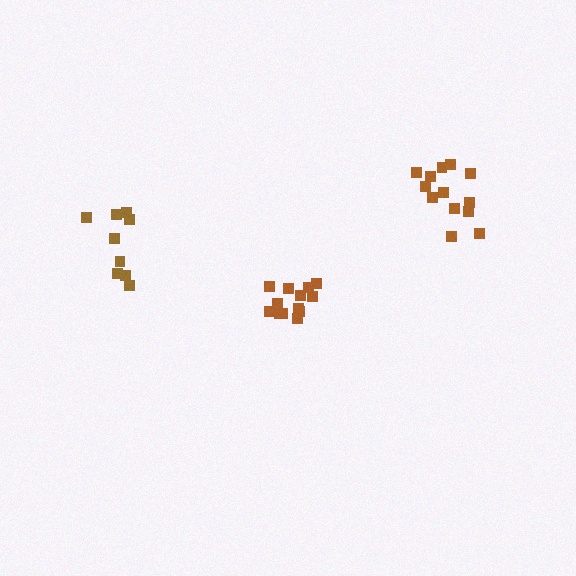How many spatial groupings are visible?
There are 3 spatial groupings.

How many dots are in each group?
Group 1: 13 dots, Group 2: 13 dots, Group 3: 9 dots (35 total).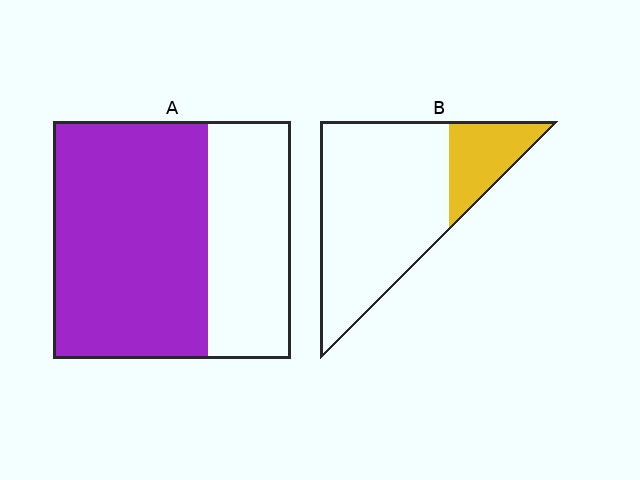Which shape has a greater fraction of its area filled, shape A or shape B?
Shape A.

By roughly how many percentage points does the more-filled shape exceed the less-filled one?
By roughly 45 percentage points (A over B).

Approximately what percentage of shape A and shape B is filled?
A is approximately 65% and B is approximately 20%.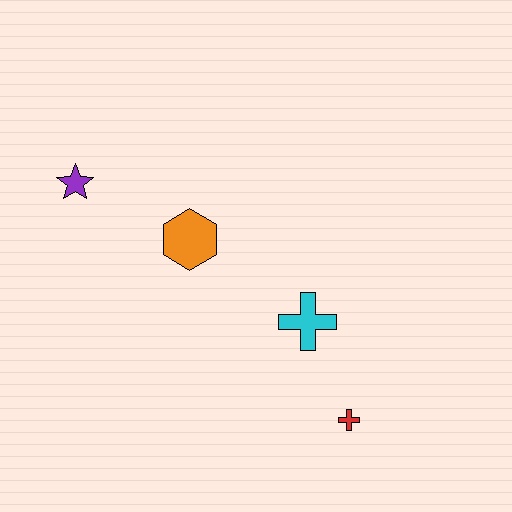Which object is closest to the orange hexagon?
The purple star is closest to the orange hexagon.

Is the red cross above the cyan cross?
No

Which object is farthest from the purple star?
The red cross is farthest from the purple star.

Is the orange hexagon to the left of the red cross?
Yes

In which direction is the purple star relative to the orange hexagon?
The purple star is to the left of the orange hexagon.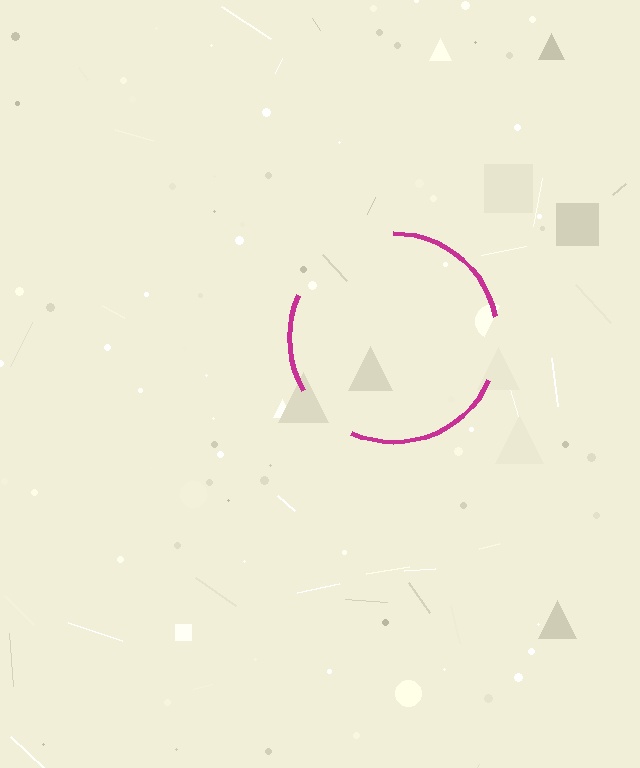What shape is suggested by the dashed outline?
The dashed outline suggests a circle.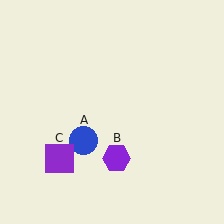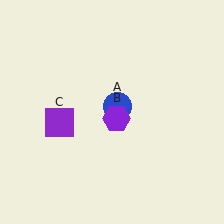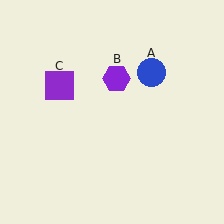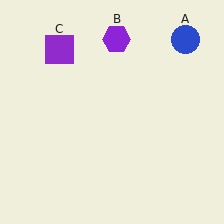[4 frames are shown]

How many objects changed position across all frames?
3 objects changed position: blue circle (object A), purple hexagon (object B), purple square (object C).